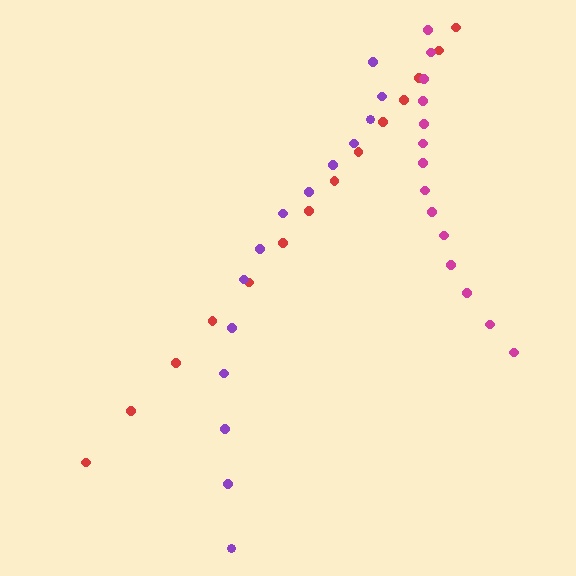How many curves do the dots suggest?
There are 3 distinct paths.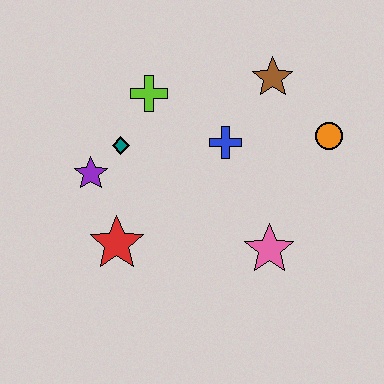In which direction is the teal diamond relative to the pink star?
The teal diamond is to the left of the pink star.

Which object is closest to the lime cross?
The teal diamond is closest to the lime cross.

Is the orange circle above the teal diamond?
Yes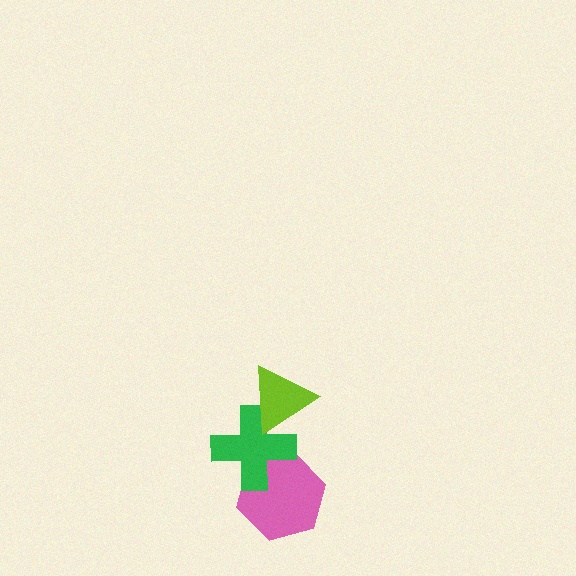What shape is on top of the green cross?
The lime triangle is on top of the green cross.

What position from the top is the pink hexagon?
The pink hexagon is 3rd from the top.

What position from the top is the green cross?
The green cross is 2nd from the top.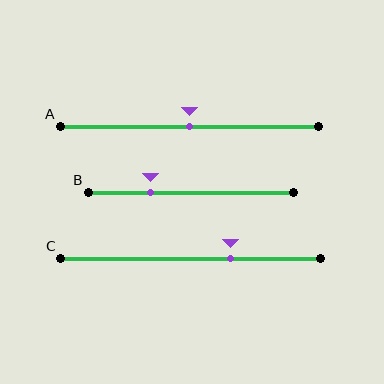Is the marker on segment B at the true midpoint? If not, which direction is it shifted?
No, the marker on segment B is shifted to the left by about 20% of the segment length.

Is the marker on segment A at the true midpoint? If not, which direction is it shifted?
Yes, the marker on segment A is at the true midpoint.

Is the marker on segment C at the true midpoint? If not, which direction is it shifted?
No, the marker on segment C is shifted to the right by about 16% of the segment length.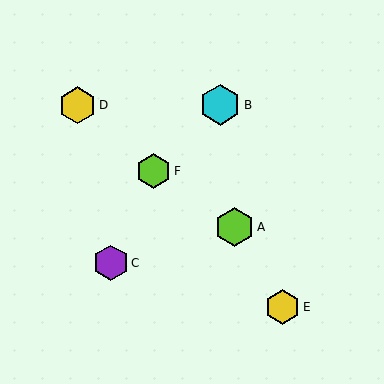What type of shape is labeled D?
Shape D is a yellow hexagon.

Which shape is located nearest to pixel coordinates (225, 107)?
The cyan hexagon (labeled B) at (220, 105) is nearest to that location.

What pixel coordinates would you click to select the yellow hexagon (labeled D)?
Click at (78, 105) to select the yellow hexagon D.